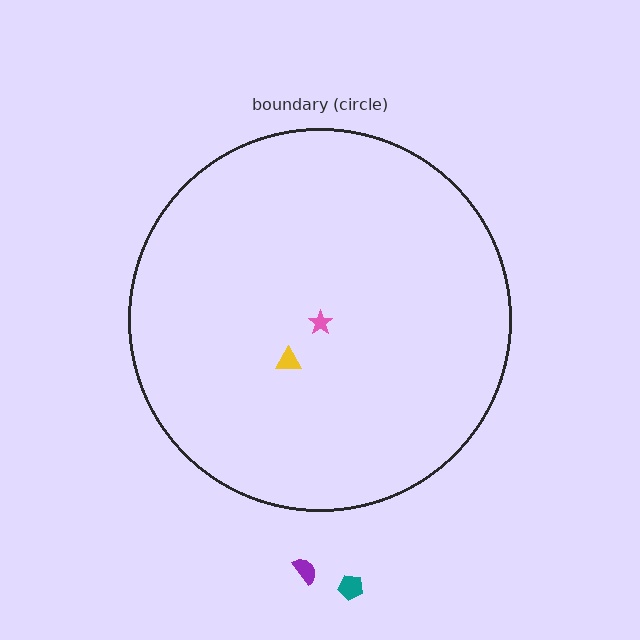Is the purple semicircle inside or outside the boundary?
Outside.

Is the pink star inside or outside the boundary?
Inside.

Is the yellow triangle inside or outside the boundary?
Inside.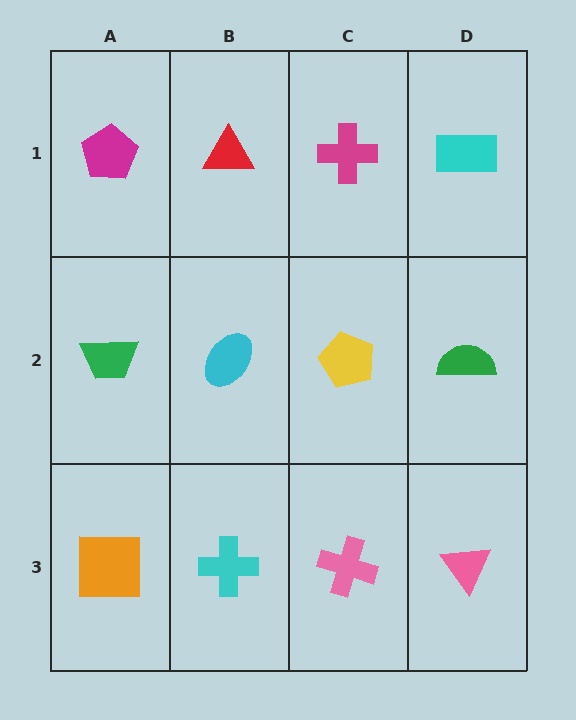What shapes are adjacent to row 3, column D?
A green semicircle (row 2, column D), a pink cross (row 3, column C).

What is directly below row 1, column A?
A green trapezoid.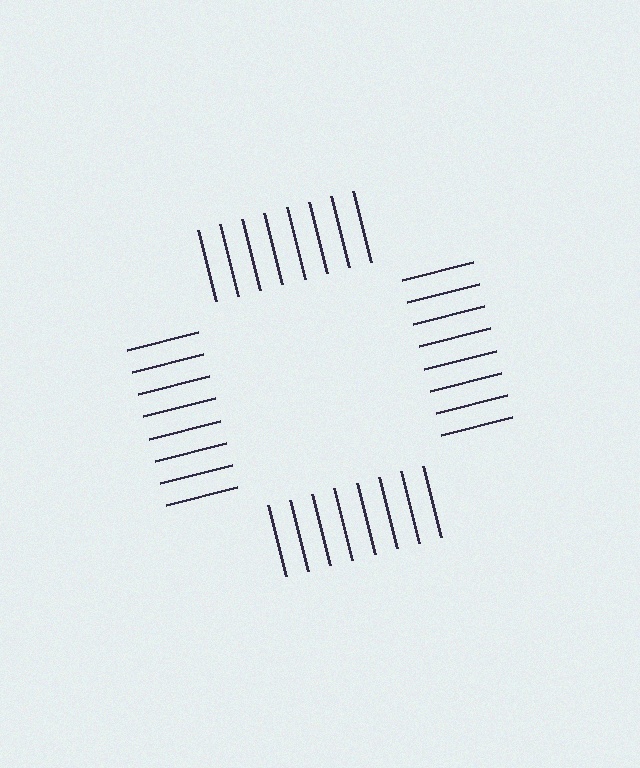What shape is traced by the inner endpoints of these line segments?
An illusory square — the line segments terminate on its edges but no continuous stroke is drawn.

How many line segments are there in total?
32 — 8 along each of the 4 edges.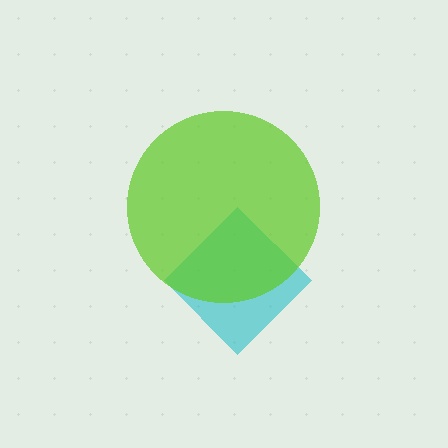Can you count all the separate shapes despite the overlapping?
Yes, there are 2 separate shapes.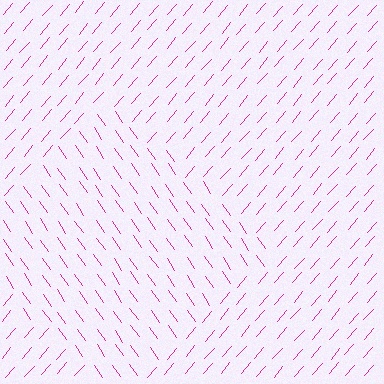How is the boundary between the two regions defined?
The boundary is defined purely by a change in line orientation (approximately 75 degrees difference). All lines are the same color and thickness.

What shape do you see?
I see a diamond.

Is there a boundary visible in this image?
Yes, there is a texture boundary formed by a change in line orientation.